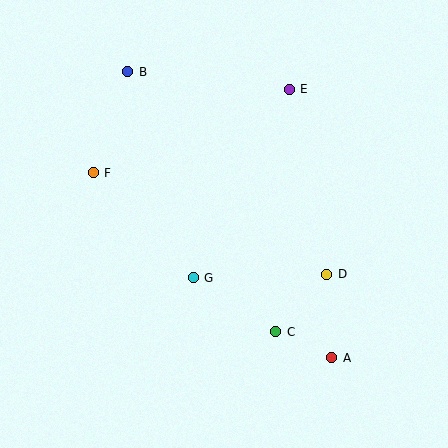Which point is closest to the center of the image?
Point G at (193, 278) is closest to the center.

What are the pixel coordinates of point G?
Point G is at (193, 278).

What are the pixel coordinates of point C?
Point C is at (276, 332).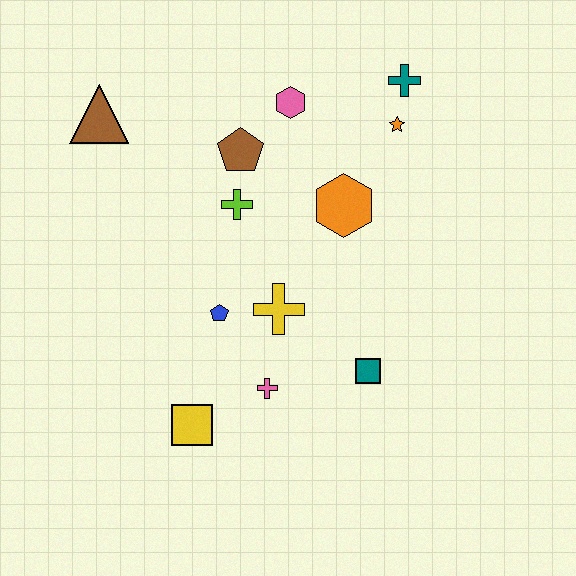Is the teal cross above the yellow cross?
Yes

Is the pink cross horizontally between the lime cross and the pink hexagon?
Yes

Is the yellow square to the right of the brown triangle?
Yes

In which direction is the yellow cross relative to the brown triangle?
The yellow cross is below the brown triangle.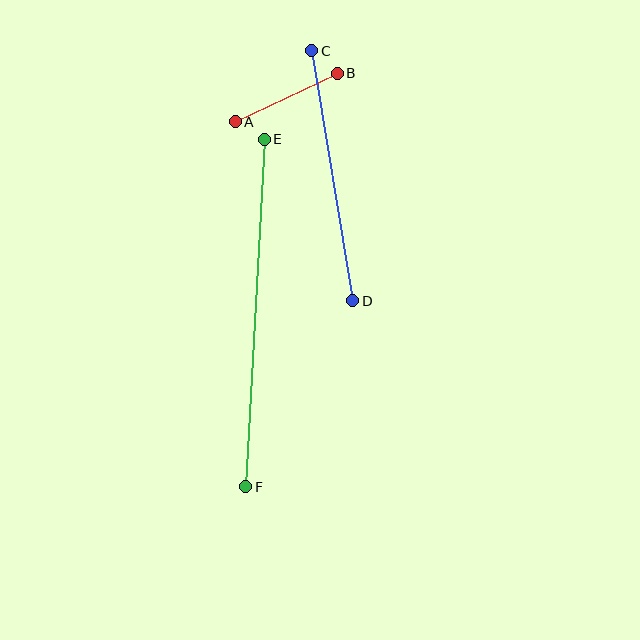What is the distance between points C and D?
The distance is approximately 253 pixels.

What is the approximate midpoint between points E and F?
The midpoint is at approximately (255, 313) pixels.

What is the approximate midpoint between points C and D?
The midpoint is at approximately (332, 176) pixels.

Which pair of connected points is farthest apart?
Points E and F are farthest apart.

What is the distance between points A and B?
The distance is approximately 113 pixels.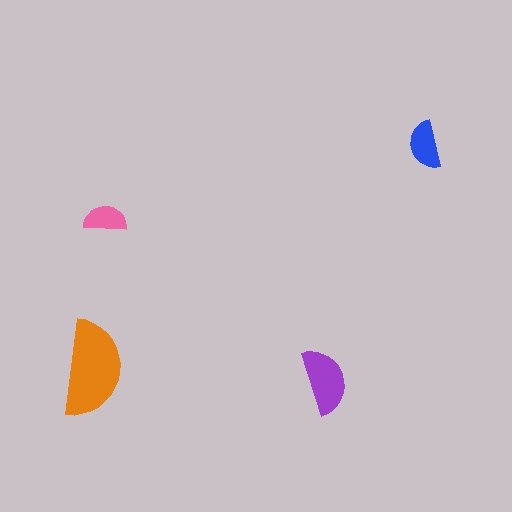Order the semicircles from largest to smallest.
the orange one, the purple one, the blue one, the pink one.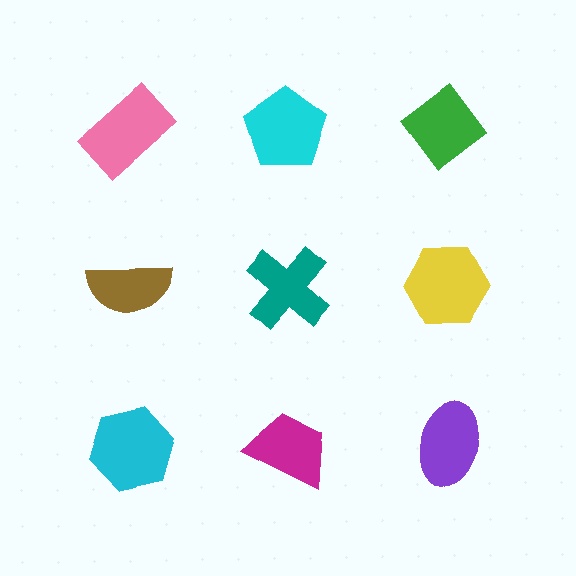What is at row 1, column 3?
A green diamond.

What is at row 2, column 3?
A yellow hexagon.